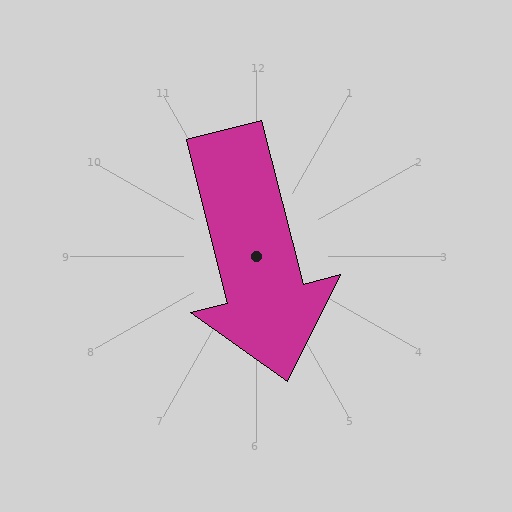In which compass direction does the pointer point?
South.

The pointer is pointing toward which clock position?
Roughly 6 o'clock.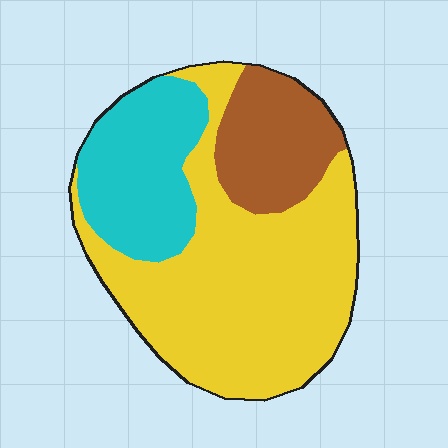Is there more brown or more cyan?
Cyan.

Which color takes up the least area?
Brown, at roughly 20%.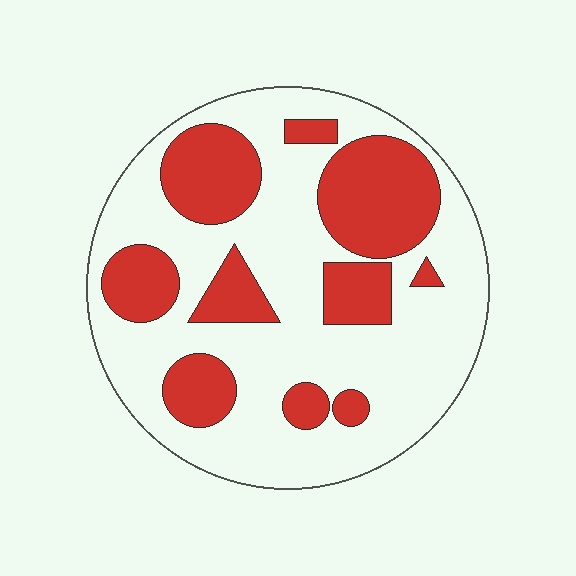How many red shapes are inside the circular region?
10.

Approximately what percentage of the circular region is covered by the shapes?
Approximately 35%.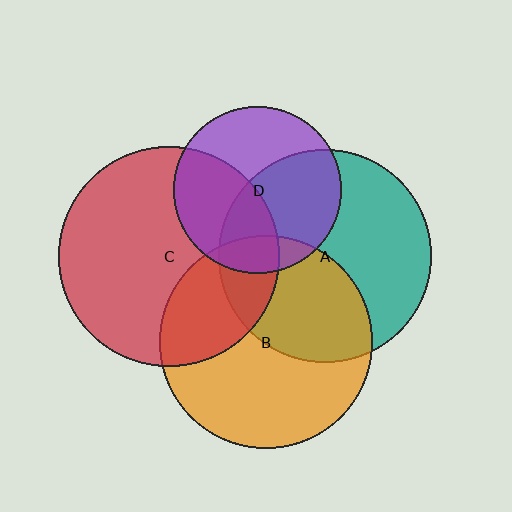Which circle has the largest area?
Circle C (red).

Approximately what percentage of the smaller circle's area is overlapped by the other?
Approximately 40%.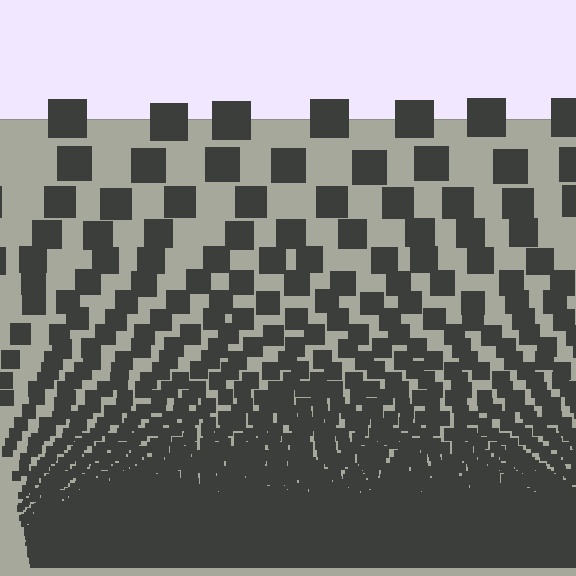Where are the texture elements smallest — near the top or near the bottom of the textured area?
Near the bottom.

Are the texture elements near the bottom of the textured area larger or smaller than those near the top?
Smaller. The gradient is inverted — elements near the bottom are smaller and denser.